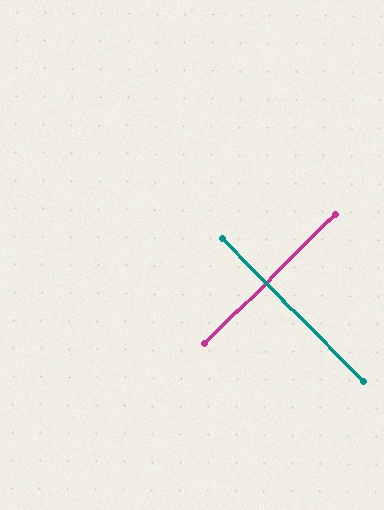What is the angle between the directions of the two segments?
Approximately 90 degrees.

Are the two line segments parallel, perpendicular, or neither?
Perpendicular — they meet at approximately 90°.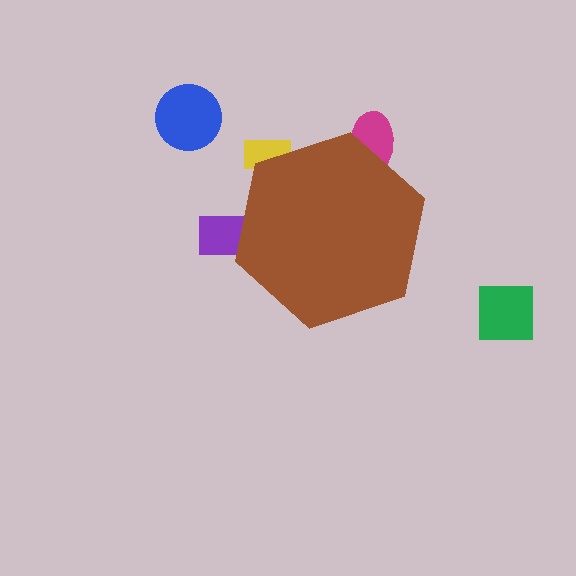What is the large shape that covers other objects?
A brown hexagon.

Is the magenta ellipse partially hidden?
Yes, the magenta ellipse is partially hidden behind the brown hexagon.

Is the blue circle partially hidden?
No, the blue circle is fully visible.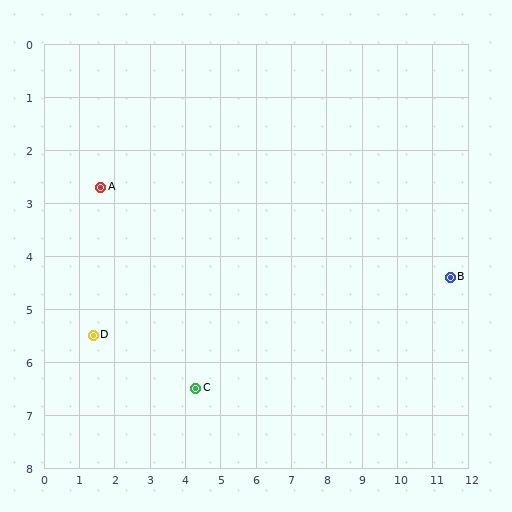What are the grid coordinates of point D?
Point D is at approximately (1.4, 5.5).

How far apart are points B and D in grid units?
Points B and D are about 10.2 grid units apart.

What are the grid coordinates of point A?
Point A is at approximately (1.6, 2.7).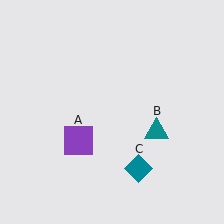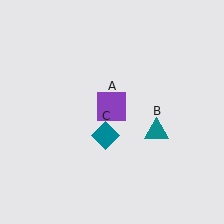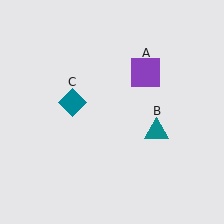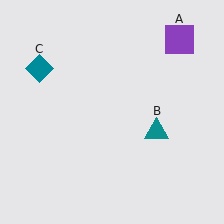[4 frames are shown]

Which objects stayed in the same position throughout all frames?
Teal triangle (object B) remained stationary.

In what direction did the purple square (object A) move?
The purple square (object A) moved up and to the right.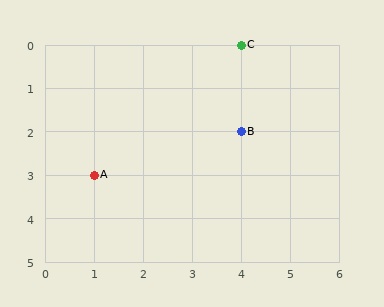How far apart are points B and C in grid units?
Points B and C are 2 rows apart.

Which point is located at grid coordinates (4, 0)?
Point C is at (4, 0).